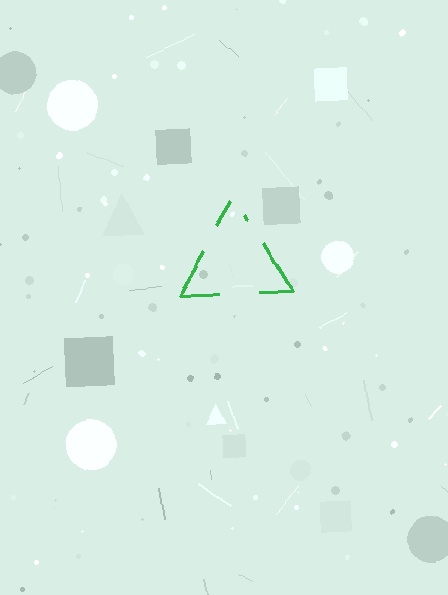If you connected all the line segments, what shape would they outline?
They would outline a triangle.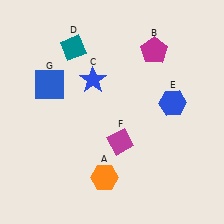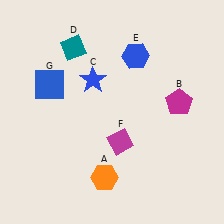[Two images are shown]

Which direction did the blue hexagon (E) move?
The blue hexagon (E) moved up.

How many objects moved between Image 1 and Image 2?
2 objects moved between the two images.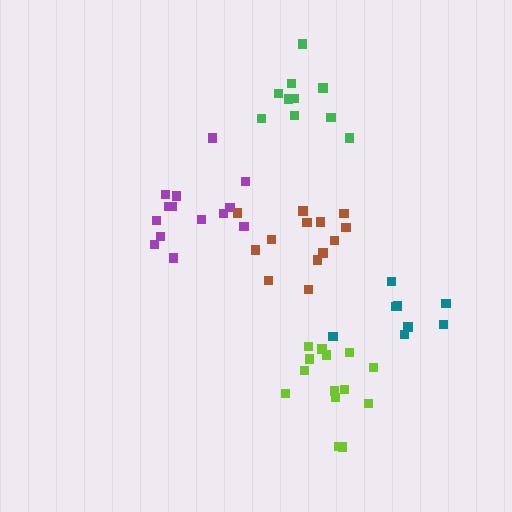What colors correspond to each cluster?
The clusters are colored: purple, brown, green, lime, teal.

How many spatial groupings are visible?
There are 5 spatial groupings.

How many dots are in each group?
Group 1: 14 dots, Group 2: 13 dots, Group 3: 10 dots, Group 4: 14 dots, Group 5: 8 dots (59 total).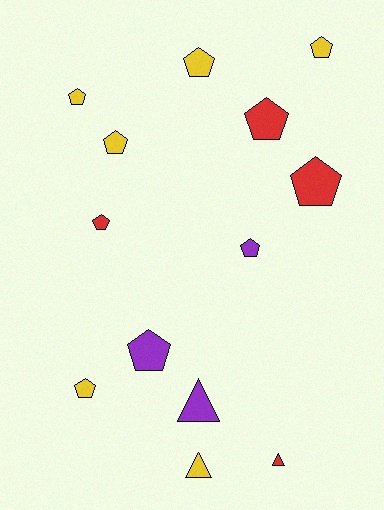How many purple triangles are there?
There is 1 purple triangle.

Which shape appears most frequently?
Pentagon, with 10 objects.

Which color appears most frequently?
Yellow, with 6 objects.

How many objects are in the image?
There are 13 objects.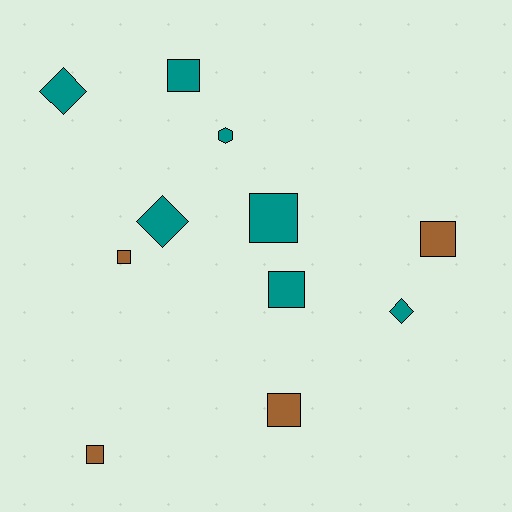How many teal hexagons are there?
There is 1 teal hexagon.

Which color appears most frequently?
Teal, with 7 objects.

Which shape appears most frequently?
Square, with 7 objects.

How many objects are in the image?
There are 11 objects.